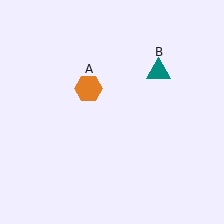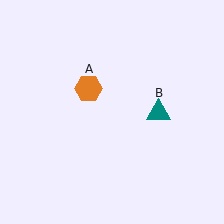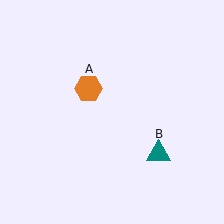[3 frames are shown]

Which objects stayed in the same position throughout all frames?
Orange hexagon (object A) remained stationary.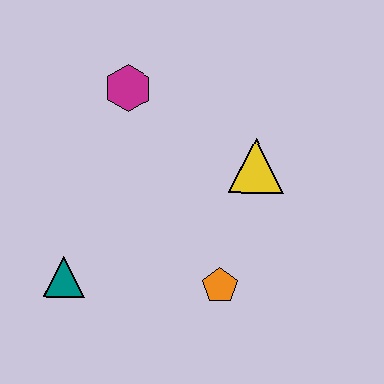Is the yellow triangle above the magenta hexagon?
No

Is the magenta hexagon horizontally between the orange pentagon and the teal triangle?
Yes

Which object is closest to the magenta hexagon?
The yellow triangle is closest to the magenta hexagon.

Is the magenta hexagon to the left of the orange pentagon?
Yes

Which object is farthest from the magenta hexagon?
The orange pentagon is farthest from the magenta hexagon.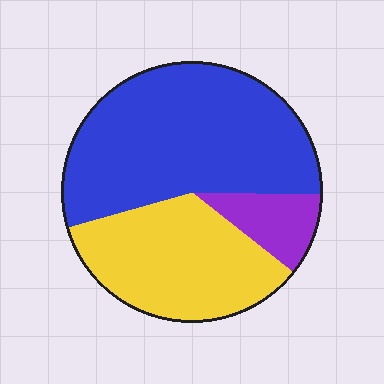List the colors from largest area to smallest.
From largest to smallest: blue, yellow, purple.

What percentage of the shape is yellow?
Yellow takes up about one third (1/3) of the shape.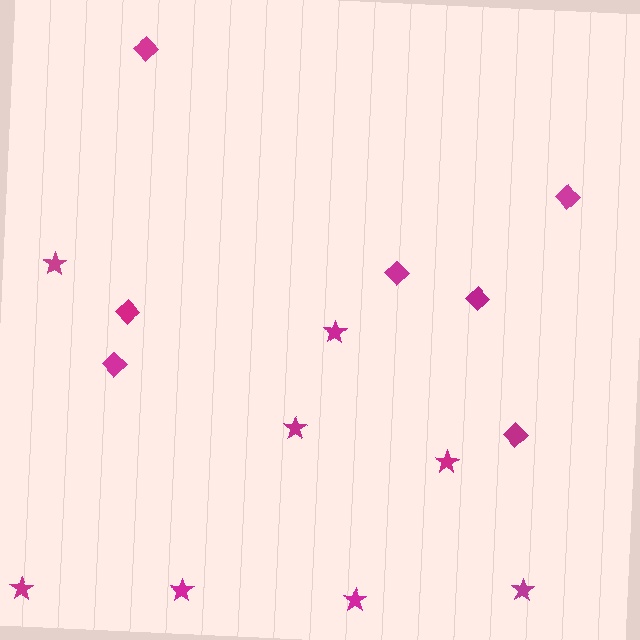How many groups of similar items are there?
There are 2 groups: one group of diamonds (7) and one group of stars (8).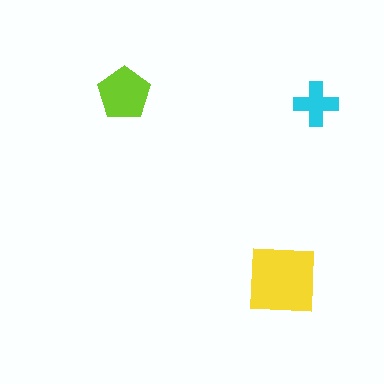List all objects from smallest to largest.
The cyan cross, the lime pentagon, the yellow square.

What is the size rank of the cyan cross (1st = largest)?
3rd.